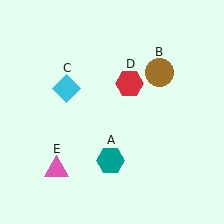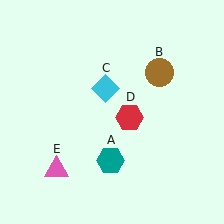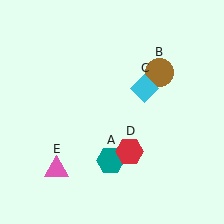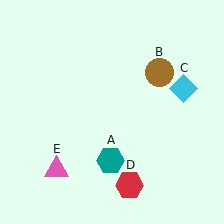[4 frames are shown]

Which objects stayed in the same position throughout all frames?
Teal hexagon (object A) and brown circle (object B) and pink triangle (object E) remained stationary.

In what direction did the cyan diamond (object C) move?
The cyan diamond (object C) moved right.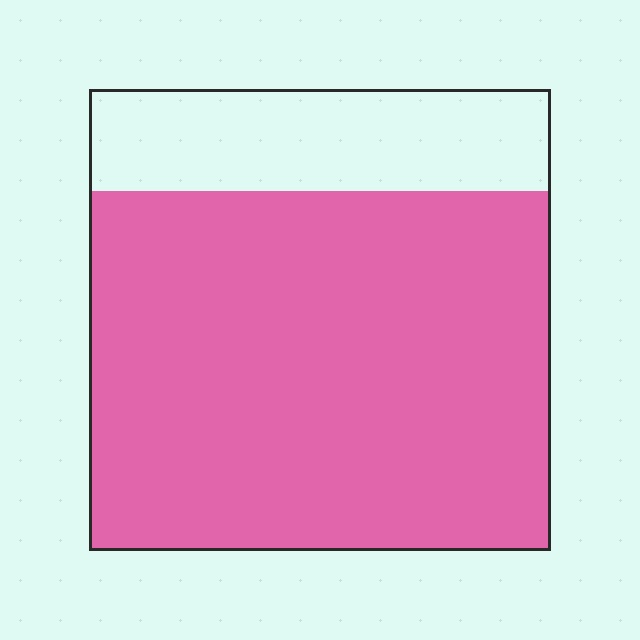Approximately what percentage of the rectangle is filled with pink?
Approximately 80%.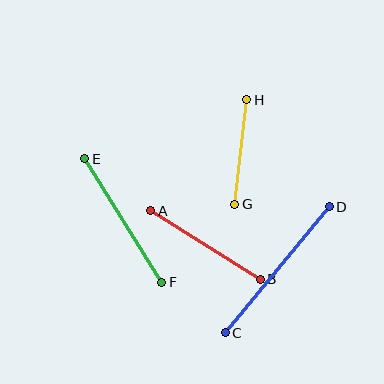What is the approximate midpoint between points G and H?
The midpoint is at approximately (241, 152) pixels.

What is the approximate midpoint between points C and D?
The midpoint is at approximately (277, 270) pixels.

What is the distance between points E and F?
The distance is approximately 145 pixels.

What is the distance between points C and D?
The distance is approximately 164 pixels.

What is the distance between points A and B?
The distance is approximately 129 pixels.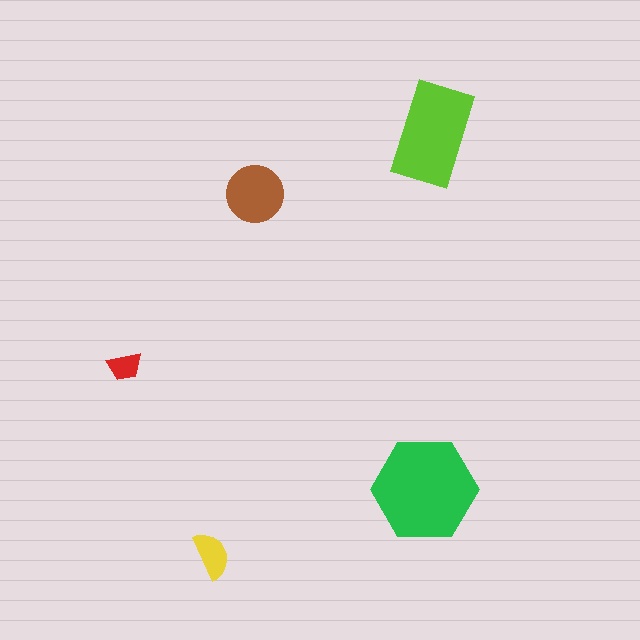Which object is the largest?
The green hexagon.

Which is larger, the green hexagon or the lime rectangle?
The green hexagon.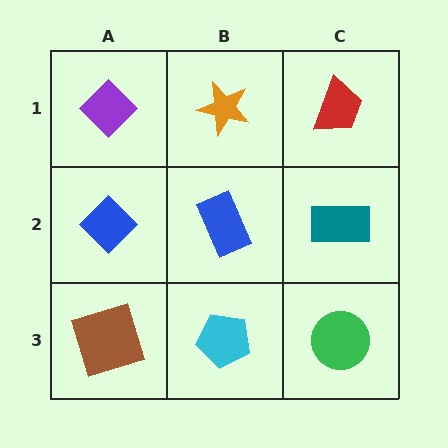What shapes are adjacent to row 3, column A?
A blue diamond (row 2, column A), a cyan pentagon (row 3, column B).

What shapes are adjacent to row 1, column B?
A blue rectangle (row 2, column B), a purple diamond (row 1, column A), a red trapezoid (row 1, column C).